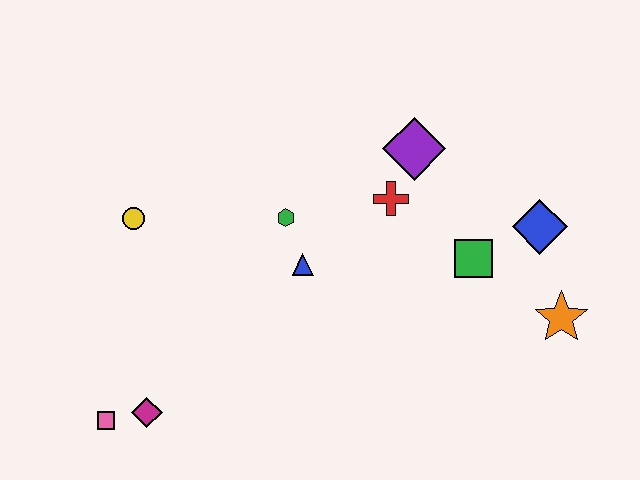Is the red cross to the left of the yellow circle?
No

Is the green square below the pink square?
No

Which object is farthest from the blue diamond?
The pink square is farthest from the blue diamond.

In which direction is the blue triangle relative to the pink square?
The blue triangle is to the right of the pink square.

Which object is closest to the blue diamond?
The green square is closest to the blue diamond.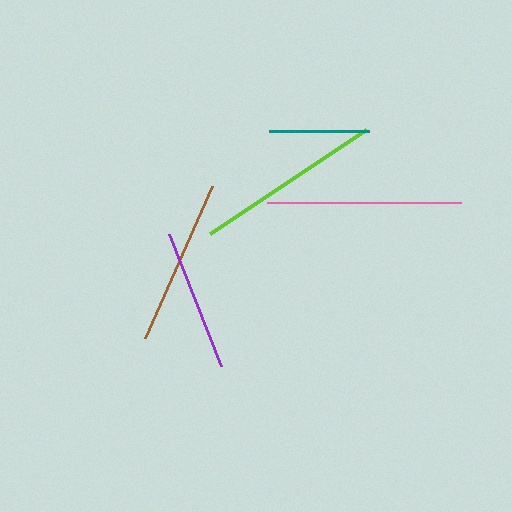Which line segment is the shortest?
The teal line is the shortest at approximately 100 pixels.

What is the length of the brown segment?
The brown segment is approximately 166 pixels long.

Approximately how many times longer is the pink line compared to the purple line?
The pink line is approximately 1.4 times the length of the purple line.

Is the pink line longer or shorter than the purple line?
The pink line is longer than the purple line.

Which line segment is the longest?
The pink line is the longest at approximately 195 pixels.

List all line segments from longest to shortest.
From longest to shortest: pink, lime, brown, purple, teal.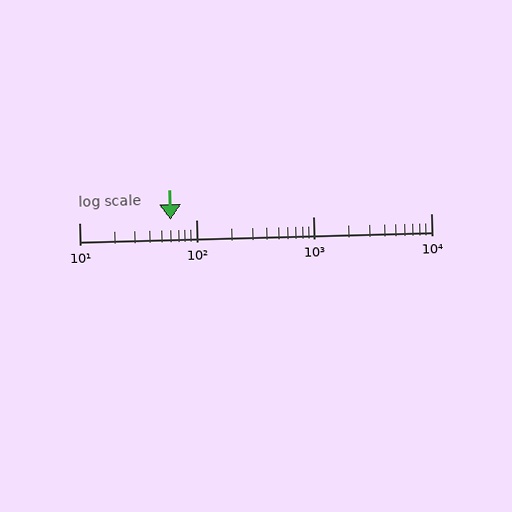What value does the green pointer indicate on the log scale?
The pointer indicates approximately 60.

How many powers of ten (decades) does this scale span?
The scale spans 3 decades, from 10 to 10000.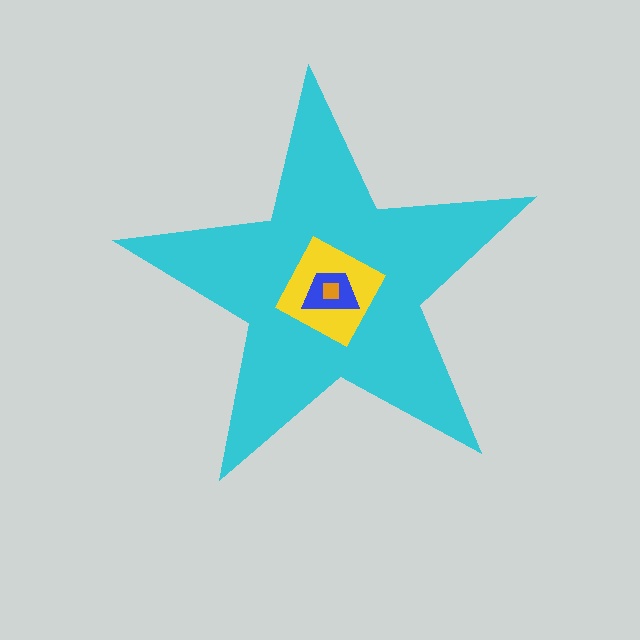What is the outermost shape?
The cyan star.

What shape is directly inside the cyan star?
The yellow diamond.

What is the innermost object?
The orange square.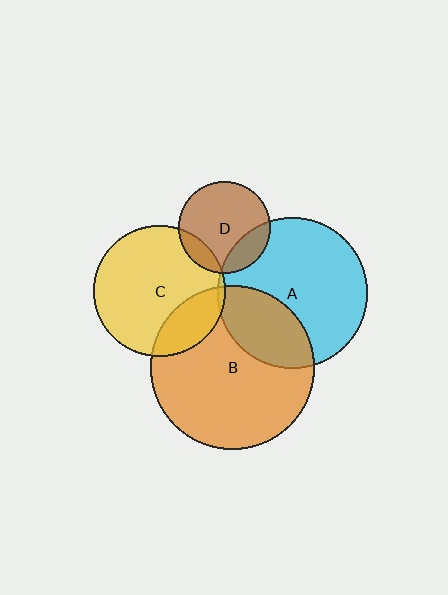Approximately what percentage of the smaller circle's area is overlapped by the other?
Approximately 5%.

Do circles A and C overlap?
Yes.